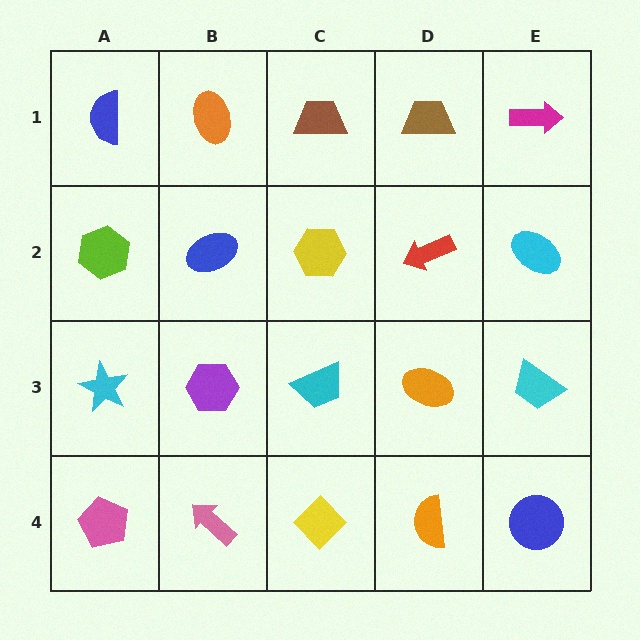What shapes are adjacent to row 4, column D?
An orange ellipse (row 3, column D), a yellow diamond (row 4, column C), a blue circle (row 4, column E).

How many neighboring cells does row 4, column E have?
2.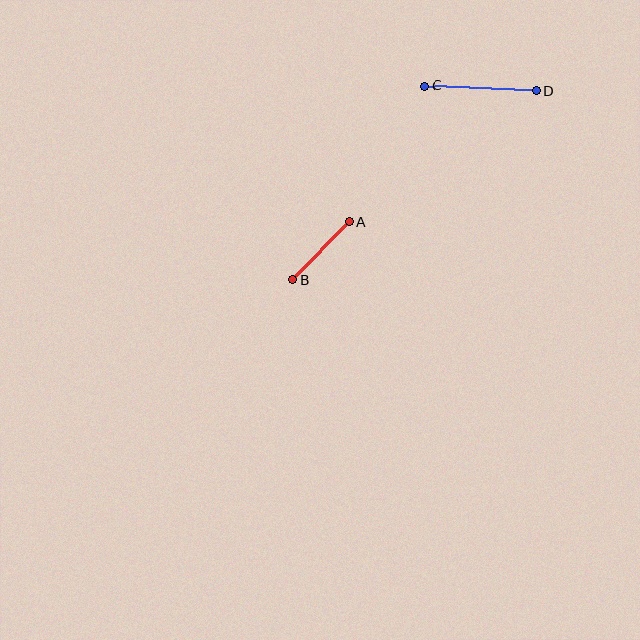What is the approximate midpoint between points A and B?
The midpoint is at approximately (321, 251) pixels.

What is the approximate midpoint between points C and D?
The midpoint is at approximately (481, 88) pixels.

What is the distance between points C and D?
The distance is approximately 112 pixels.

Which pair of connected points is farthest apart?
Points C and D are farthest apart.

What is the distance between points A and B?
The distance is approximately 81 pixels.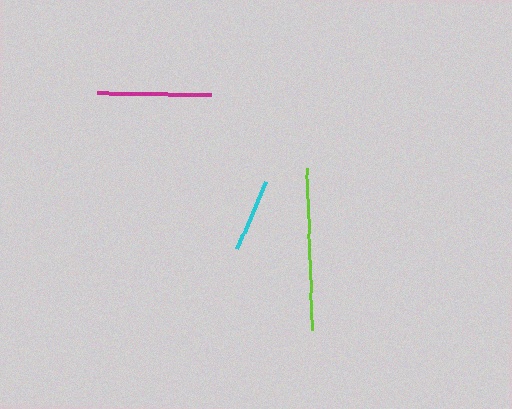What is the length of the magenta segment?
The magenta segment is approximately 114 pixels long.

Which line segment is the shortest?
The cyan line is the shortest at approximately 72 pixels.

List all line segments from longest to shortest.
From longest to shortest: lime, magenta, cyan.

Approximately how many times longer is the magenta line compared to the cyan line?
The magenta line is approximately 1.6 times the length of the cyan line.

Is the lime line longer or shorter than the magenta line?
The lime line is longer than the magenta line.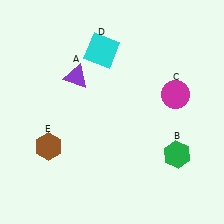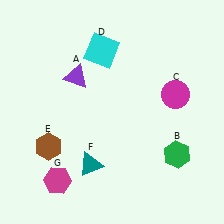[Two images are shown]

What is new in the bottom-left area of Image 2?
A magenta hexagon (G) was added in the bottom-left area of Image 2.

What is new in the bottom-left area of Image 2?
A teal triangle (F) was added in the bottom-left area of Image 2.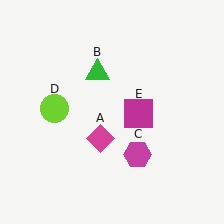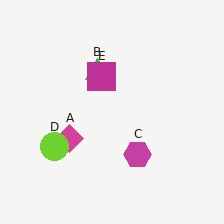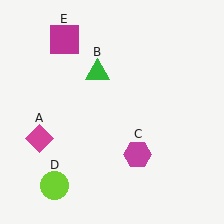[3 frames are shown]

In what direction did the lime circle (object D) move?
The lime circle (object D) moved down.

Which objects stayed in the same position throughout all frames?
Green triangle (object B) and magenta hexagon (object C) remained stationary.